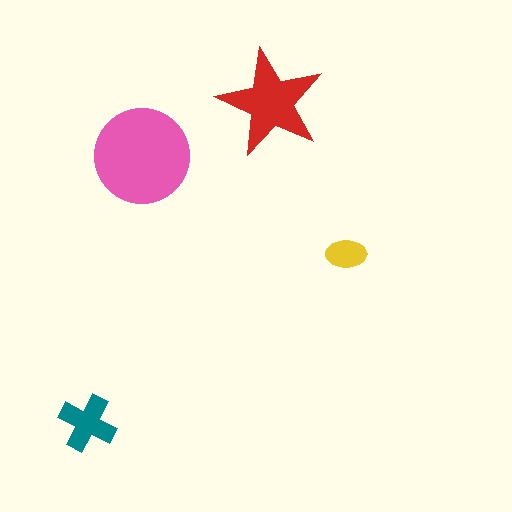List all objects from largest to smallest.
The pink circle, the red star, the teal cross, the yellow ellipse.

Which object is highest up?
The red star is topmost.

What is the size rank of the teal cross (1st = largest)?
3rd.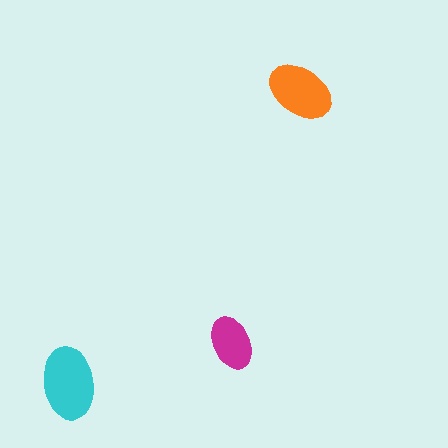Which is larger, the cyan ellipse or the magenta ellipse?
The cyan one.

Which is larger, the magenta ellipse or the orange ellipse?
The orange one.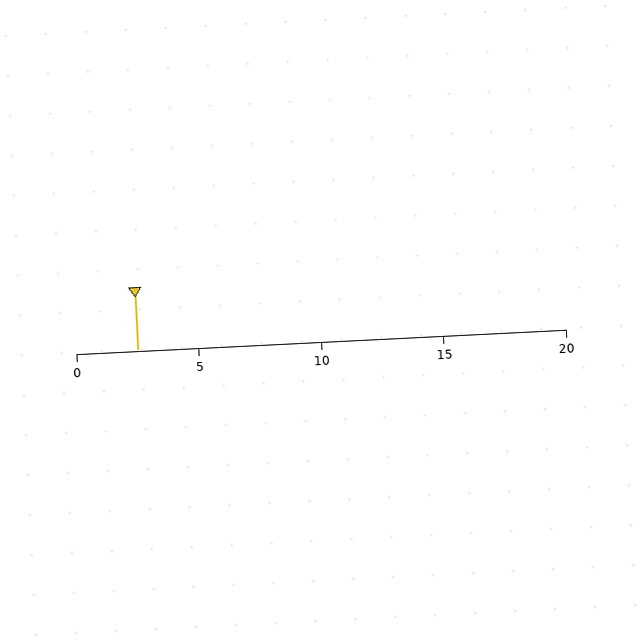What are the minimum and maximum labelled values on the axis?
The axis runs from 0 to 20.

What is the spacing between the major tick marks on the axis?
The major ticks are spaced 5 apart.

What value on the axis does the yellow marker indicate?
The marker indicates approximately 2.5.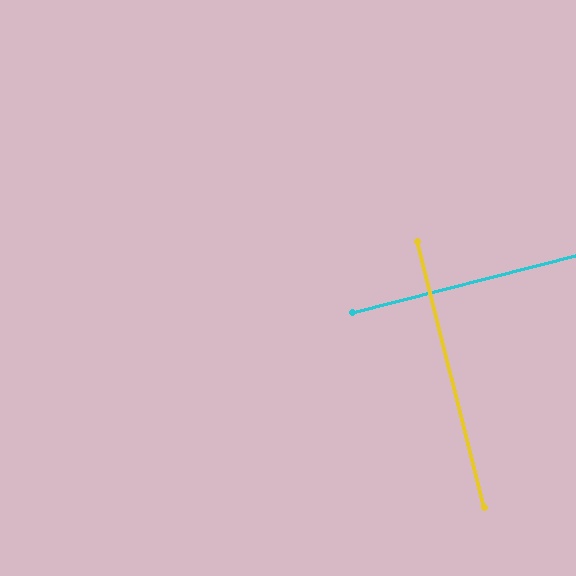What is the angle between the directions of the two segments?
Approximately 90 degrees.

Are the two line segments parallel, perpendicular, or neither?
Perpendicular — they meet at approximately 90°.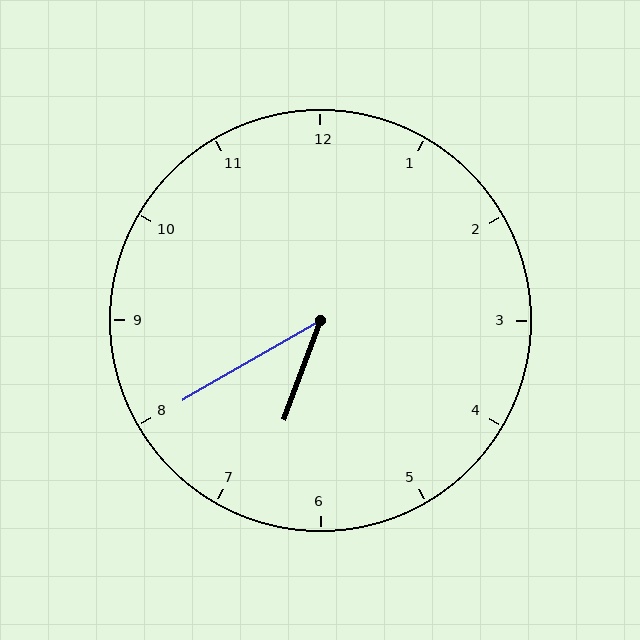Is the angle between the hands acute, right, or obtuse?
It is acute.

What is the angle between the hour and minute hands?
Approximately 40 degrees.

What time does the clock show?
6:40.